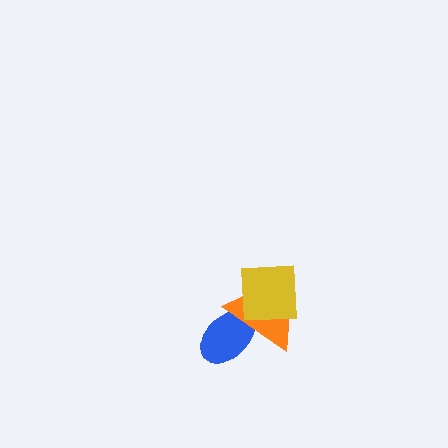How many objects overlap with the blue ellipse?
2 objects overlap with the blue ellipse.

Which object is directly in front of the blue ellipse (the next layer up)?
The orange triangle is directly in front of the blue ellipse.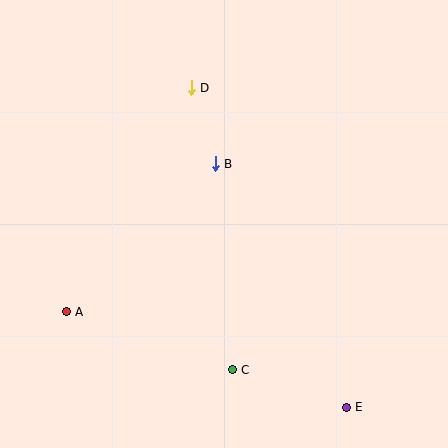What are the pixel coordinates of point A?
Point A is at (66, 312).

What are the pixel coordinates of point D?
Point D is at (191, 88).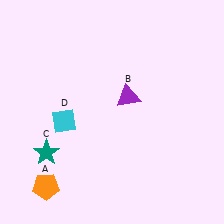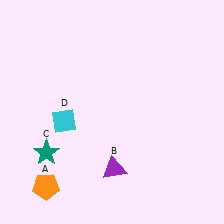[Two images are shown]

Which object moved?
The purple triangle (B) moved down.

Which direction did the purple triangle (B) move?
The purple triangle (B) moved down.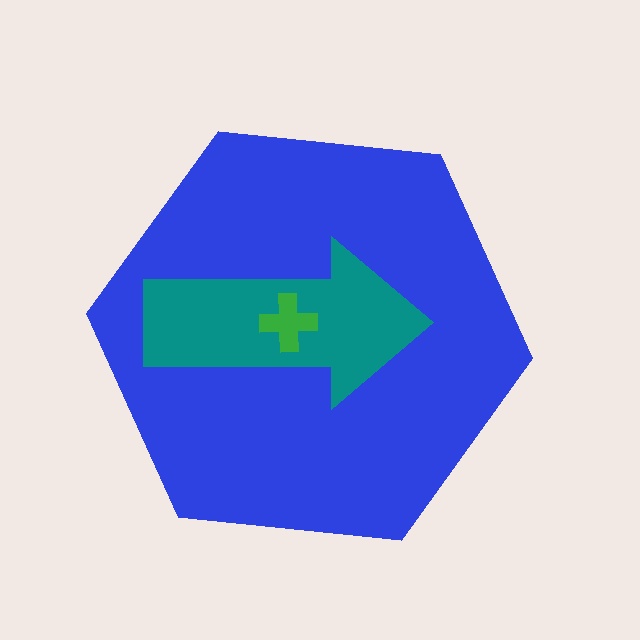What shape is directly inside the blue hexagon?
The teal arrow.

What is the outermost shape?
The blue hexagon.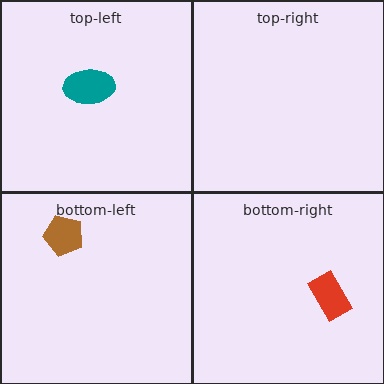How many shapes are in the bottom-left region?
1.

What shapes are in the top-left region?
The teal ellipse.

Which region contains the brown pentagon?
The bottom-left region.